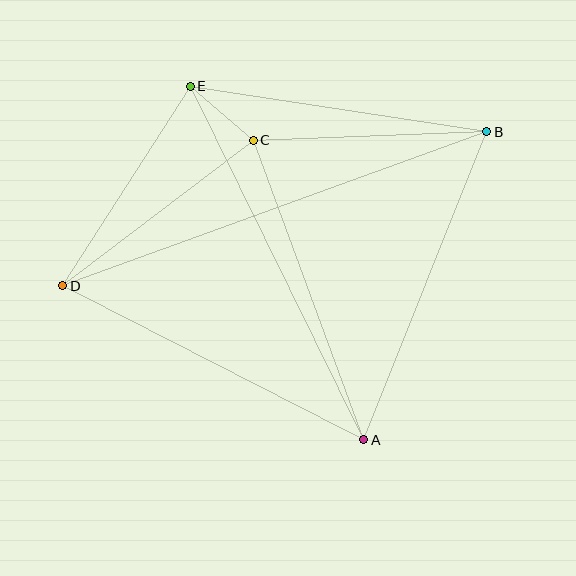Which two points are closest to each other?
Points C and E are closest to each other.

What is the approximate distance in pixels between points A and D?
The distance between A and D is approximately 338 pixels.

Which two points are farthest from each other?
Points B and D are farthest from each other.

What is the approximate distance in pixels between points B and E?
The distance between B and E is approximately 300 pixels.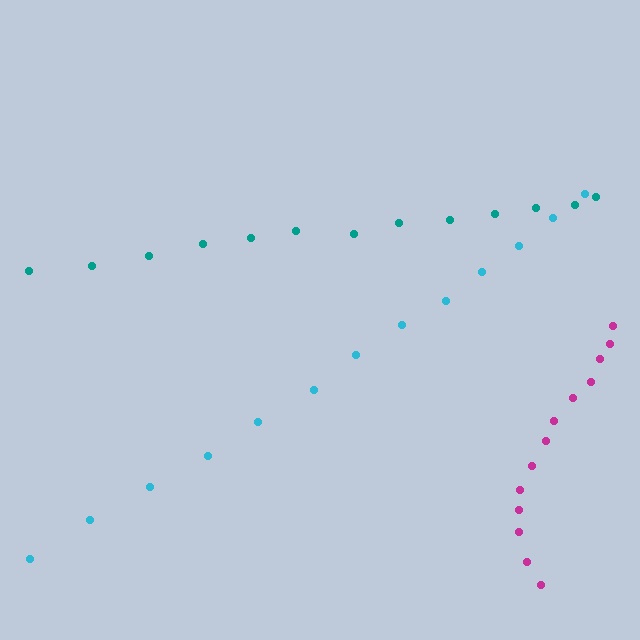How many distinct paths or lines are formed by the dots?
There are 3 distinct paths.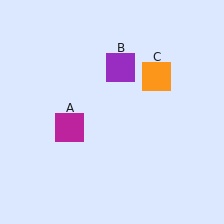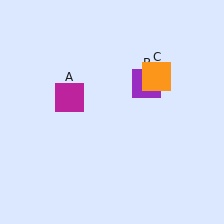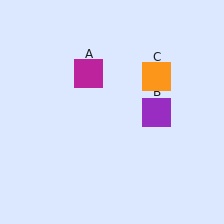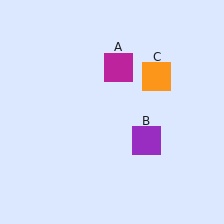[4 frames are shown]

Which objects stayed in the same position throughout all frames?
Orange square (object C) remained stationary.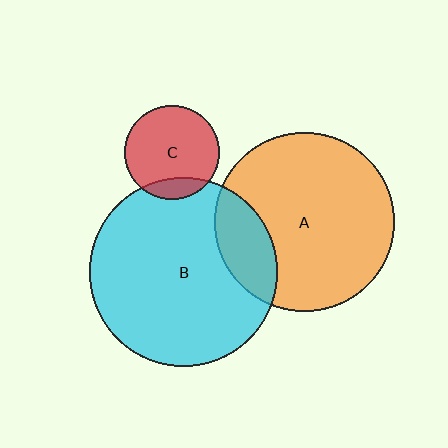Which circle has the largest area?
Circle B (cyan).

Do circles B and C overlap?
Yes.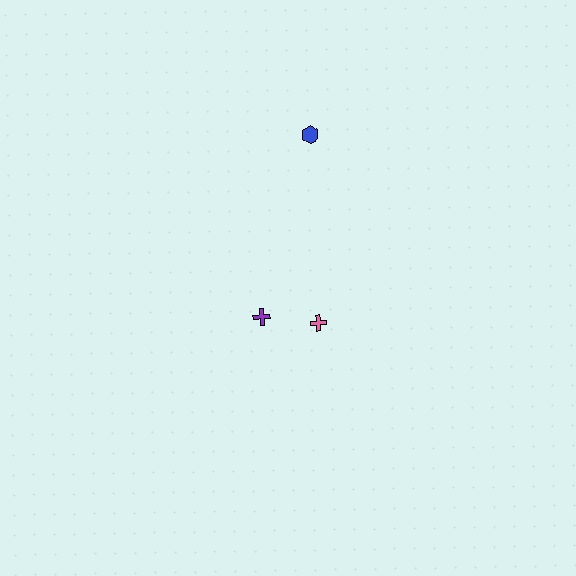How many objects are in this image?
There are 3 objects.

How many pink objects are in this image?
There is 1 pink object.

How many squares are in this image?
There are no squares.